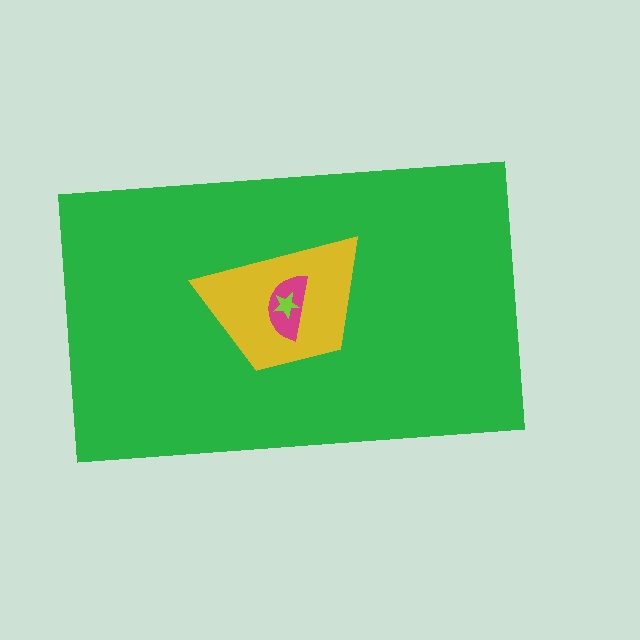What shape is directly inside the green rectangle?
The yellow trapezoid.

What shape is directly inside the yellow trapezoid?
The magenta semicircle.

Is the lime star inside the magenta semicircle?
Yes.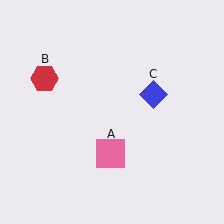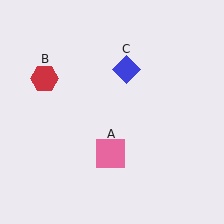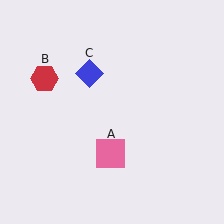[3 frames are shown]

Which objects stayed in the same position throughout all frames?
Pink square (object A) and red hexagon (object B) remained stationary.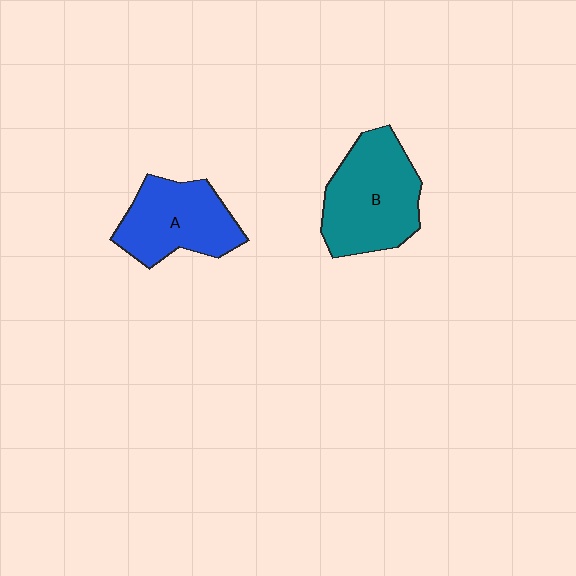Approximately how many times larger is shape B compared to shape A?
Approximately 1.2 times.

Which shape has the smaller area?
Shape A (blue).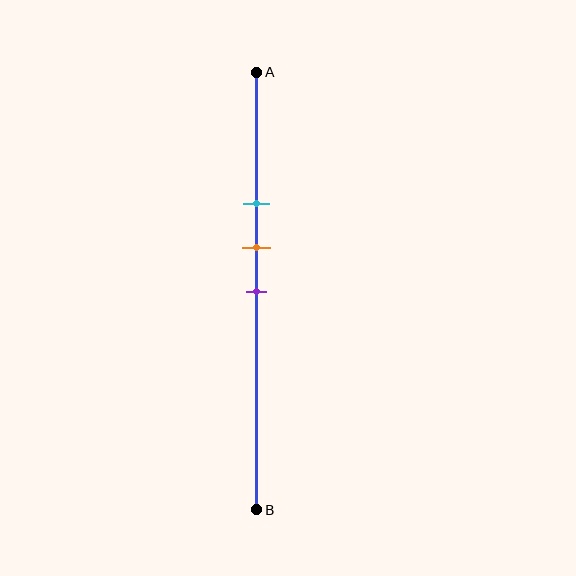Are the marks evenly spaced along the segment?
Yes, the marks are approximately evenly spaced.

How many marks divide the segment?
There are 3 marks dividing the segment.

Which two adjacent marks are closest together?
The orange and purple marks are the closest adjacent pair.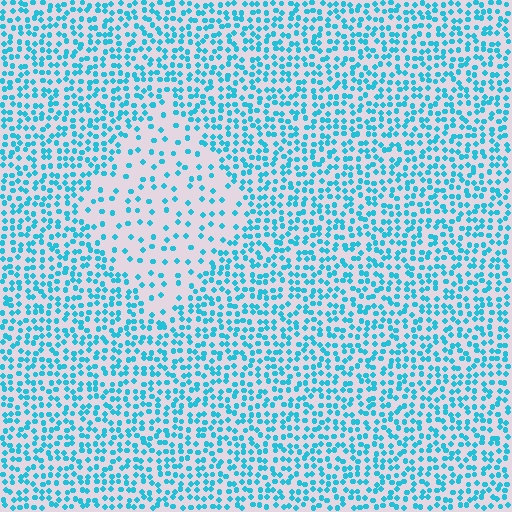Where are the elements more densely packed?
The elements are more densely packed outside the diamond boundary.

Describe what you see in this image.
The image contains small cyan elements arranged at two different densities. A diamond-shaped region is visible where the elements are less densely packed than the surrounding area.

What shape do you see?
I see a diamond.